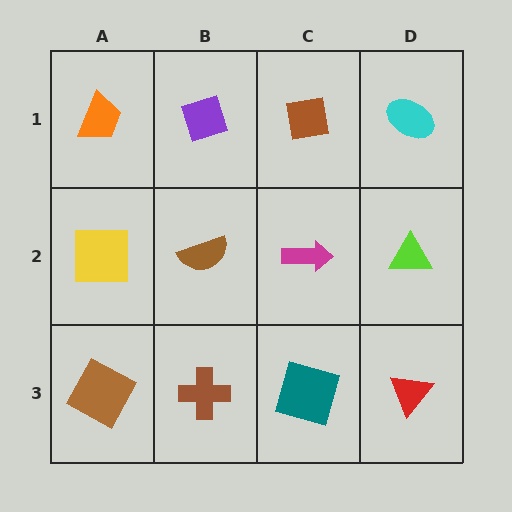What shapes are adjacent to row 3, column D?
A lime triangle (row 2, column D), a teal square (row 3, column C).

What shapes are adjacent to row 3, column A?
A yellow square (row 2, column A), a brown cross (row 3, column B).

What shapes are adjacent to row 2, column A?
An orange trapezoid (row 1, column A), a brown square (row 3, column A), a brown semicircle (row 2, column B).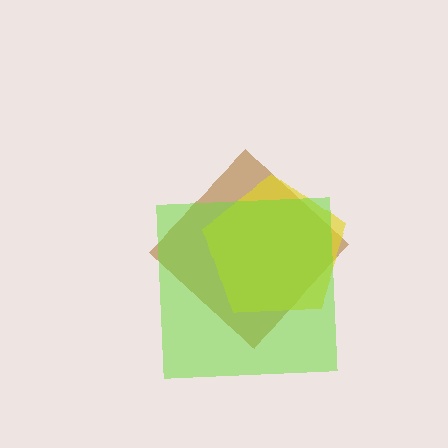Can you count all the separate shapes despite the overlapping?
Yes, there are 3 separate shapes.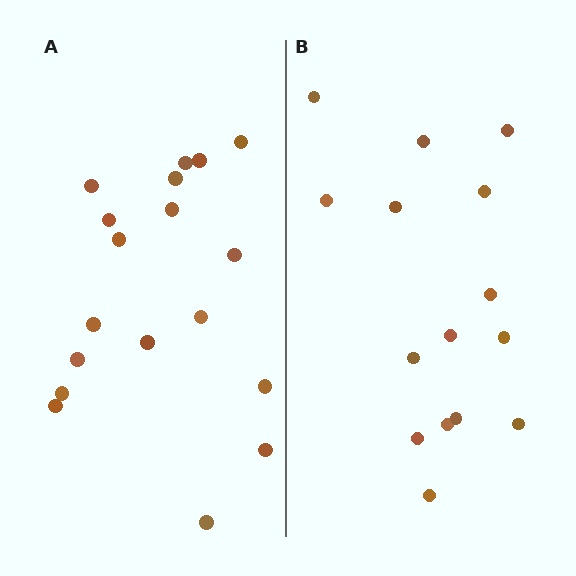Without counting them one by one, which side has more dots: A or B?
Region A (the left region) has more dots.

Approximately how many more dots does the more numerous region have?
Region A has just a few more — roughly 2 or 3 more dots than region B.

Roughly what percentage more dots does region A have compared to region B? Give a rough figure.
About 20% more.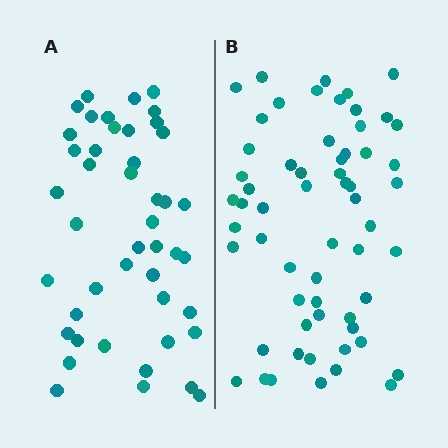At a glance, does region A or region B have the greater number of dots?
Region B (the right region) has more dots.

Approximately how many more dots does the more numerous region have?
Region B has approximately 15 more dots than region A.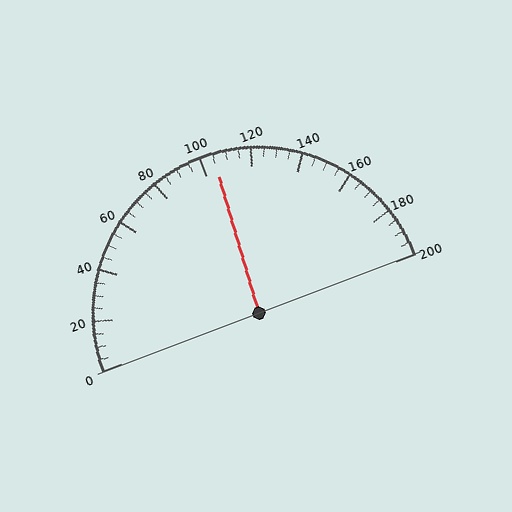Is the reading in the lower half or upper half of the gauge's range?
The reading is in the upper half of the range (0 to 200).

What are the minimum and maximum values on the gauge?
The gauge ranges from 0 to 200.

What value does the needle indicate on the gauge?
The needle indicates approximately 105.